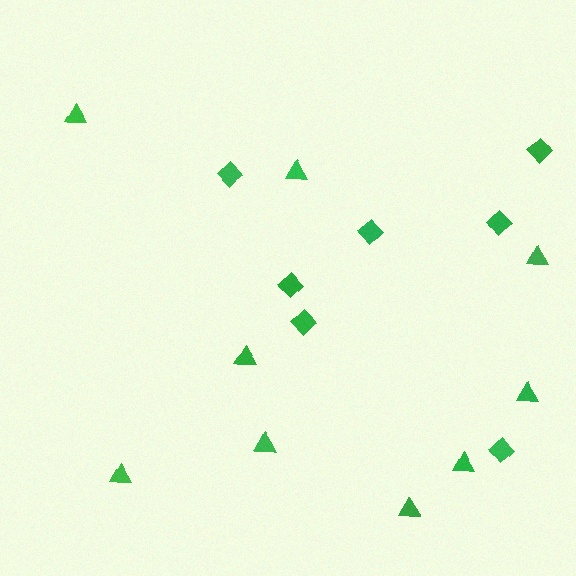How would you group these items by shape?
There are 2 groups: one group of triangles (9) and one group of diamonds (7).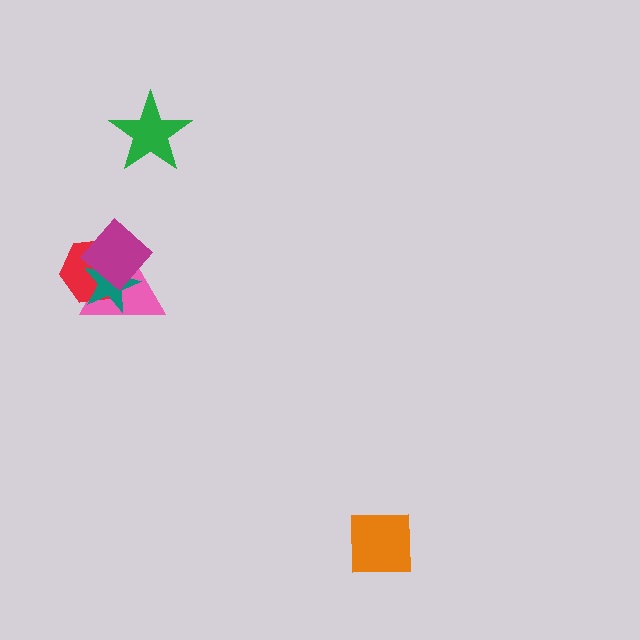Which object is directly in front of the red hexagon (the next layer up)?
The teal star is directly in front of the red hexagon.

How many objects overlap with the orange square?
0 objects overlap with the orange square.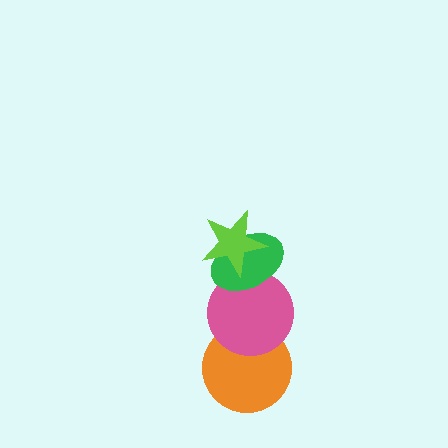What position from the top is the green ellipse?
The green ellipse is 2nd from the top.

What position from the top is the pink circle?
The pink circle is 3rd from the top.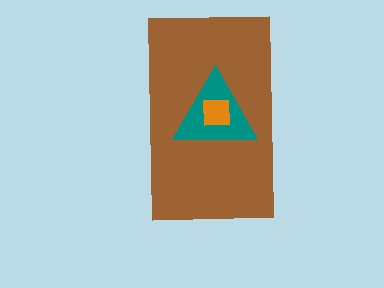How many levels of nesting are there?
3.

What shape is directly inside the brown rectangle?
The teal triangle.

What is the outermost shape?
The brown rectangle.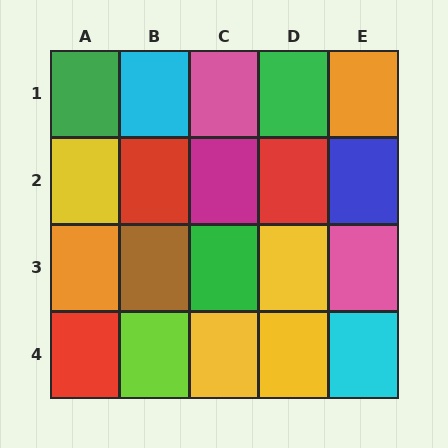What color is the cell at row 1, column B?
Cyan.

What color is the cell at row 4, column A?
Red.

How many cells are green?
3 cells are green.